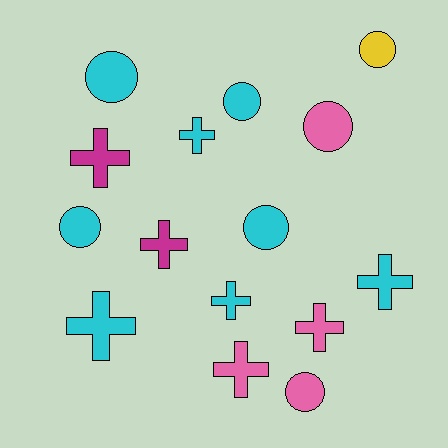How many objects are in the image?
There are 15 objects.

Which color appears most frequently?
Cyan, with 8 objects.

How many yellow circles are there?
There is 1 yellow circle.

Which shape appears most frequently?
Cross, with 8 objects.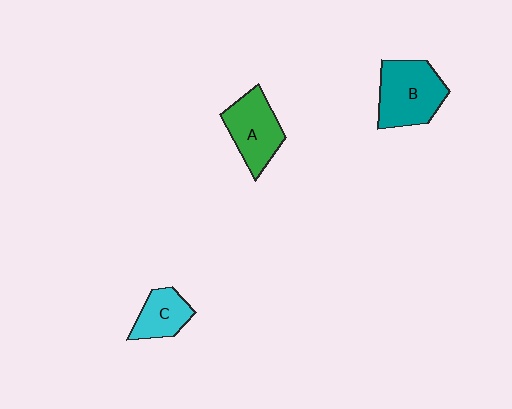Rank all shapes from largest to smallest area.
From largest to smallest: B (teal), A (green), C (cyan).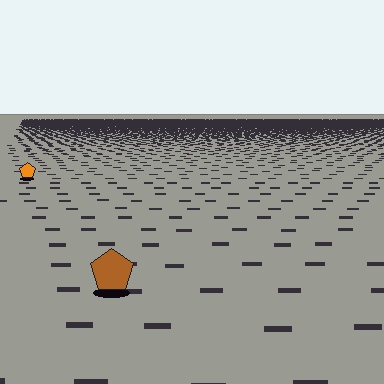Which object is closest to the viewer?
The brown pentagon is closest. The texture marks near it are larger and more spread out.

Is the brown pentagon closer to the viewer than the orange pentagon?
Yes. The brown pentagon is closer — you can tell from the texture gradient: the ground texture is coarser near it.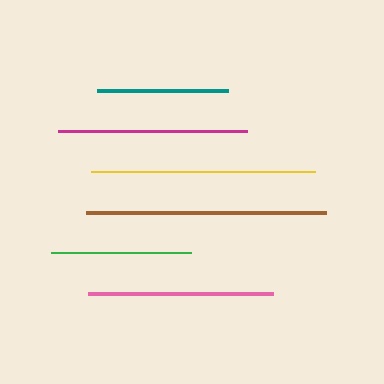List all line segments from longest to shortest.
From longest to shortest: brown, yellow, magenta, pink, green, teal.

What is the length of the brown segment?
The brown segment is approximately 240 pixels long.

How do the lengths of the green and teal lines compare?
The green and teal lines are approximately the same length.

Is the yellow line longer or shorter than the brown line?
The brown line is longer than the yellow line.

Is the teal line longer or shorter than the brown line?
The brown line is longer than the teal line.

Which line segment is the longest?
The brown line is the longest at approximately 240 pixels.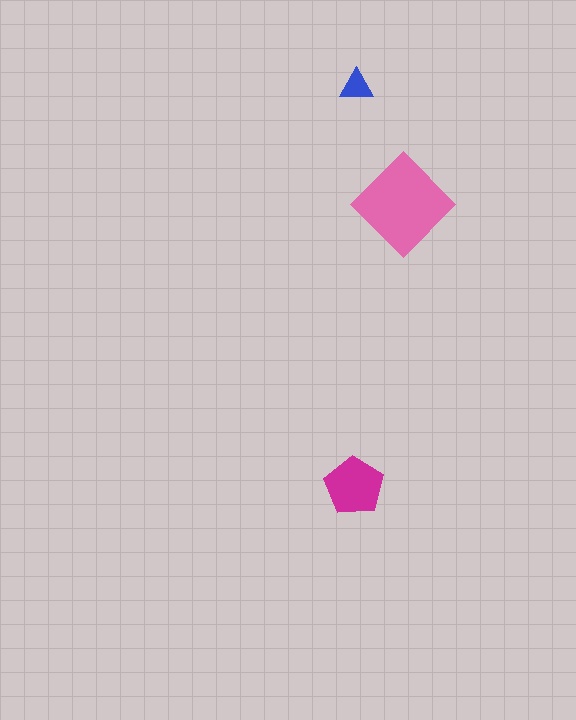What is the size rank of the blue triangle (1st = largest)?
3rd.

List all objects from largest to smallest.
The pink diamond, the magenta pentagon, the blue triangle.